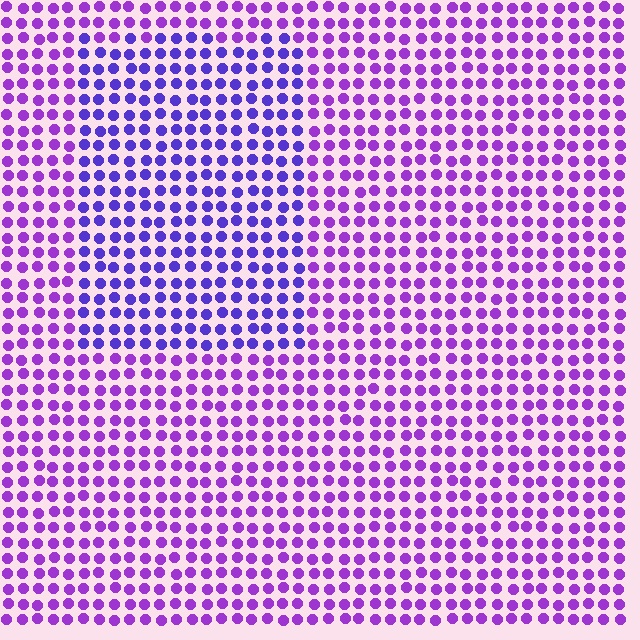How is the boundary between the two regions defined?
The boundary is defined purely by a slight shift in hue (about 28 degrees). Spacing, size, and orientation are identical on both sides.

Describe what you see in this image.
The image is filled with small purple elements in a uniform arrangement. A rectangle-shaped region is visible where the elements are tinted to a slightly different hue, forming a subtle color boundary.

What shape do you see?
I see a rectangle.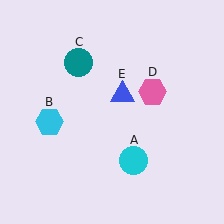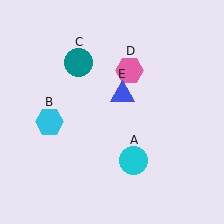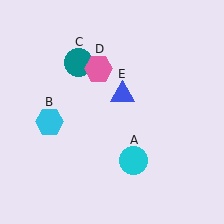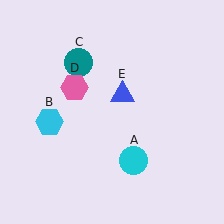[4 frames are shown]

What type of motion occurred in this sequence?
The pink hexagon (object D) rotated counterclockwise around the center of the scene.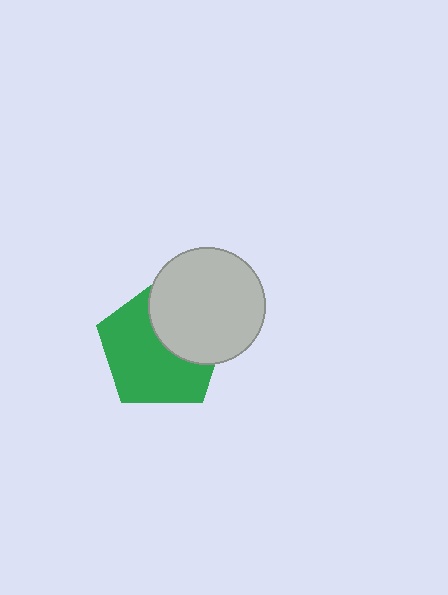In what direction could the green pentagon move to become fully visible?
The green pentagon could move toward the lower-left. That would shift it out from behind the light gray circle entirely.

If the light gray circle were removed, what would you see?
You would see the complete green pentagon.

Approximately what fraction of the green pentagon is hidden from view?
Roughly 38% of the green pentagon is hidden behind the light gray circle.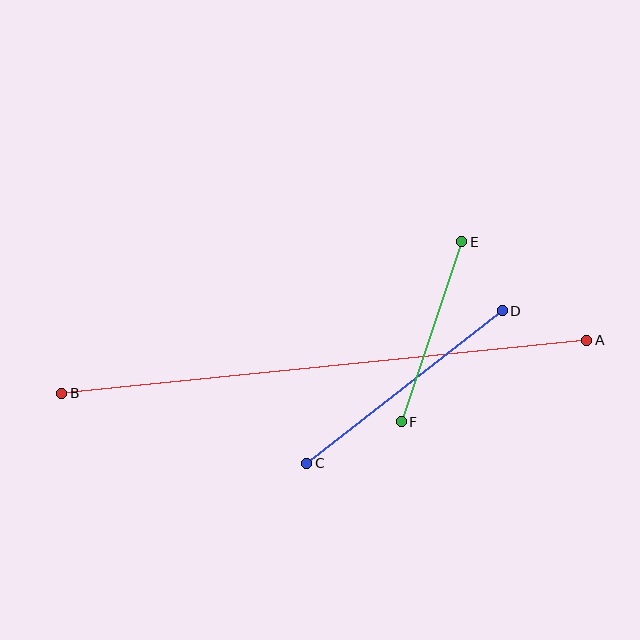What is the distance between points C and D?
The distance is approximately 249 pixels.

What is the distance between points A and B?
The distance is approximately 528 pixels.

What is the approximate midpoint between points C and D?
The midpoint is at approximately (404, 387) pixels.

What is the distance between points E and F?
The distance is approximately 190 pixels.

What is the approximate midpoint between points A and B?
The midpoint is at approximately (324, 367) pixels.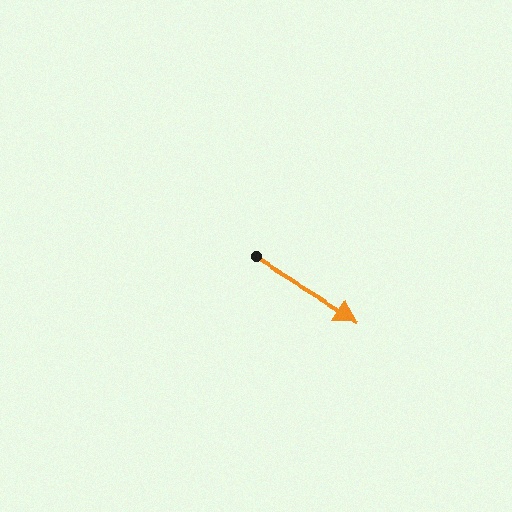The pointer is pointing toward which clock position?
Roughly 4 o'clock.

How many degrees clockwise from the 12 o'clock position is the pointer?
Approximately 121 degrees.